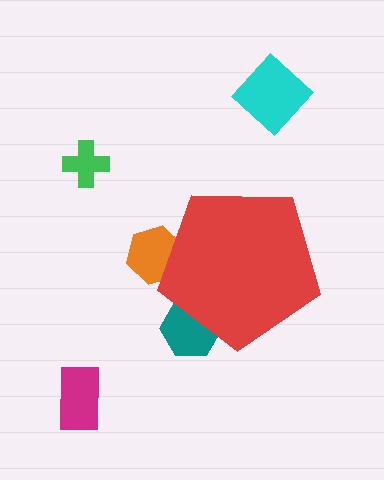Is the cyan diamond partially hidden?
No, the cyan diamond is fully visible.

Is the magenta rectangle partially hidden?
No, the magenta rectangle is fully visible.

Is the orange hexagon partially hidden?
Yes, the orange hexagon is partially hidden behind the red pentagon.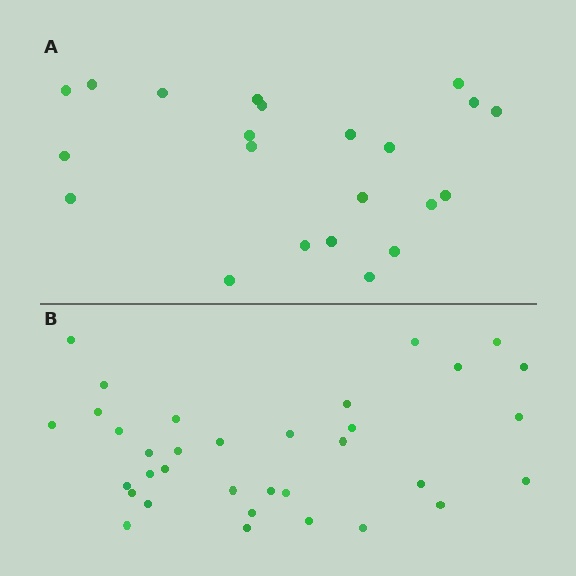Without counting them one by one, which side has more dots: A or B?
Region B (the bottom region) has more dots.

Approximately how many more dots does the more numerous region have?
Region B has roughly 12 or so more dots than region A.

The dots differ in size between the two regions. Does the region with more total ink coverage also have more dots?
No. Region A has more total ink coverage because its dots are larger, but region B actually contains more individual dots. Total area can be misleading — the number of items is what matters here.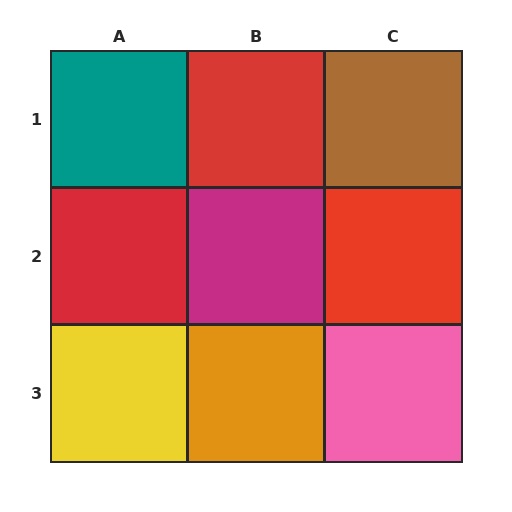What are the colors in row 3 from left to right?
Yellow, orange, pink.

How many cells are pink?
1 cell is pink.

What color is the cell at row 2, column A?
Red.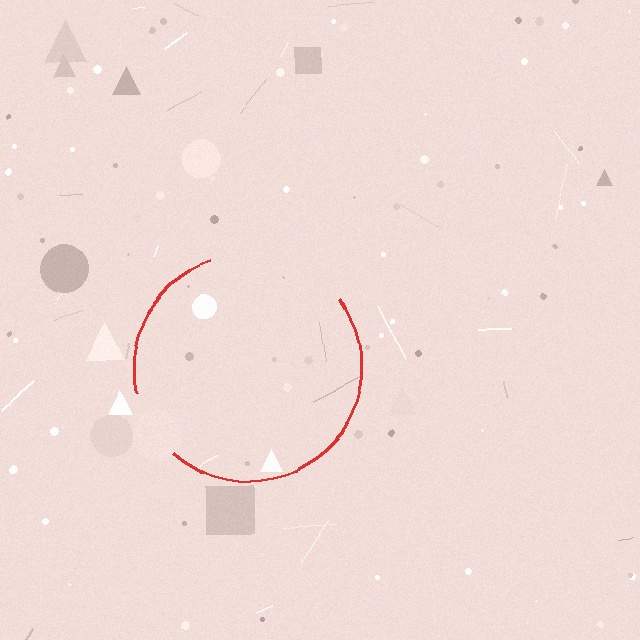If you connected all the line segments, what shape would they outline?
They would outline a circle.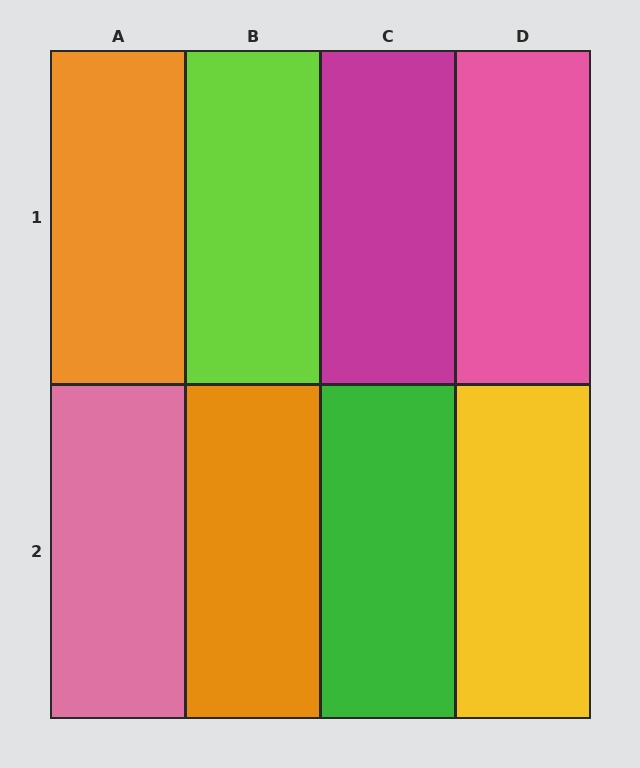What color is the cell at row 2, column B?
Orange.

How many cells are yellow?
1 cell is yellow.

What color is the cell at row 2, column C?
Green.